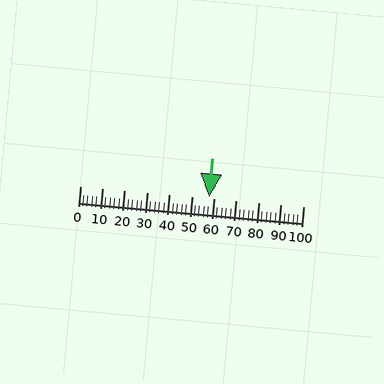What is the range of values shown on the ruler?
The ruler shows values from 0 to 100.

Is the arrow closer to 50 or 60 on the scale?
The arrow is closer to 60.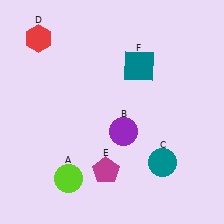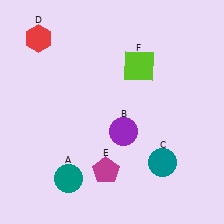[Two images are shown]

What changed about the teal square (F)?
In Image 1, F is teal. In Image 2, it changed to lime.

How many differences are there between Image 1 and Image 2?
There are 2 differences between the two images.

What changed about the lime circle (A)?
In Image 1, A is lime. In Image 2, it changed to teal.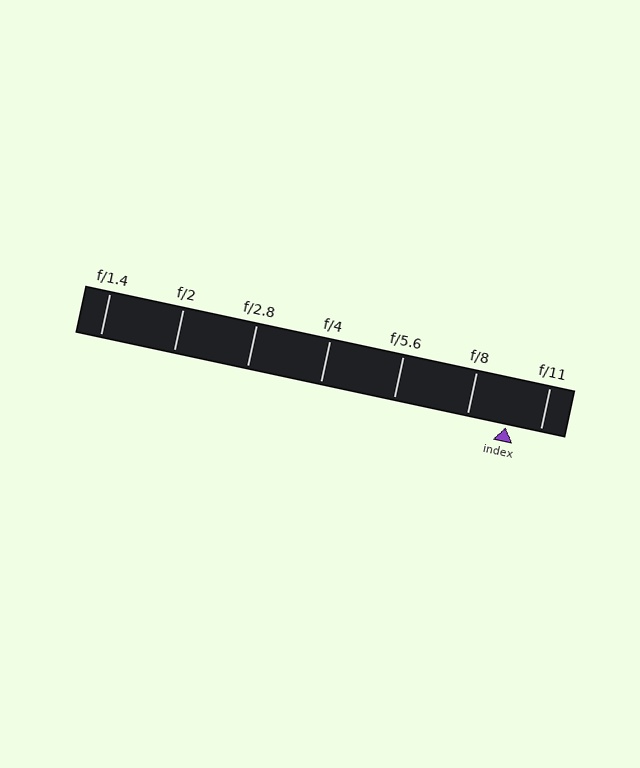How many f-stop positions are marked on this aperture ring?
There are 7 f-stop positions marked.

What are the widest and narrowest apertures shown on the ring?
The widest aperture shown is f/1.4 and the narrowest is f/11.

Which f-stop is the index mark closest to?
The index mark is closest to f/11.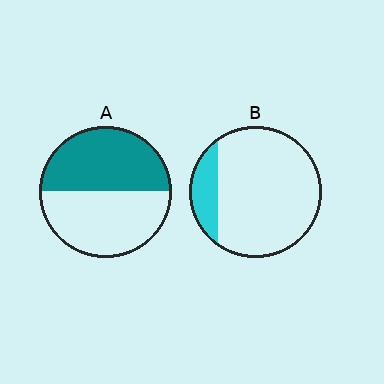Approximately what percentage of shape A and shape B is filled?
A is approximately 50% and B is approximately 15%.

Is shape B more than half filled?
No.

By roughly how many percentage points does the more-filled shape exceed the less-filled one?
By roughly 35 percentage points (A over B).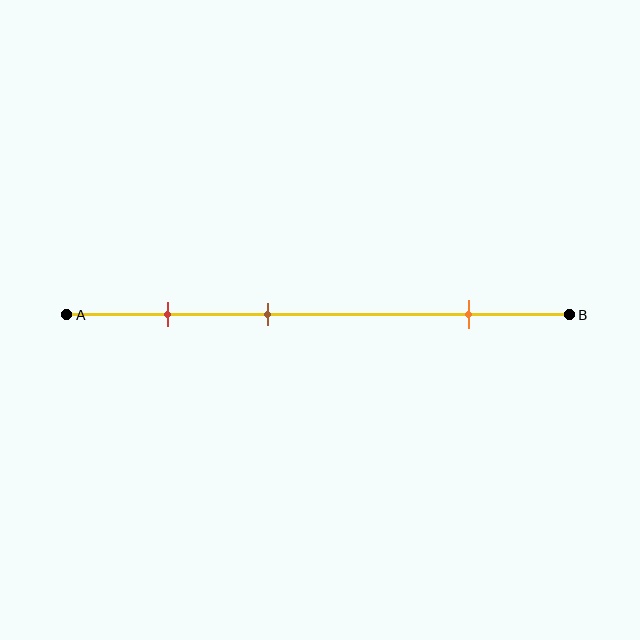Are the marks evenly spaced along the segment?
No, the marks are not evenly spaced.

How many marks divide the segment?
There are 3 marks dividing the segment.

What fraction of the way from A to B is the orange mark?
The orange mark is approximately 80% (0.8) of the way from A to B.